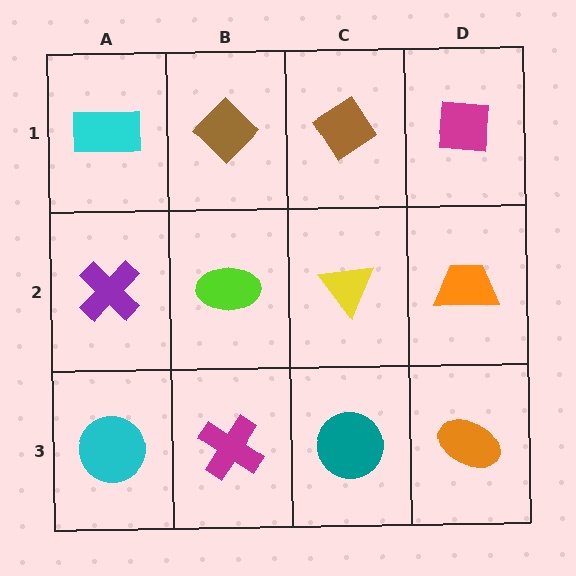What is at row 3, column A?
A cyan circle.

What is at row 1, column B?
A brown diamond.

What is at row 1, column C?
A brown diamond.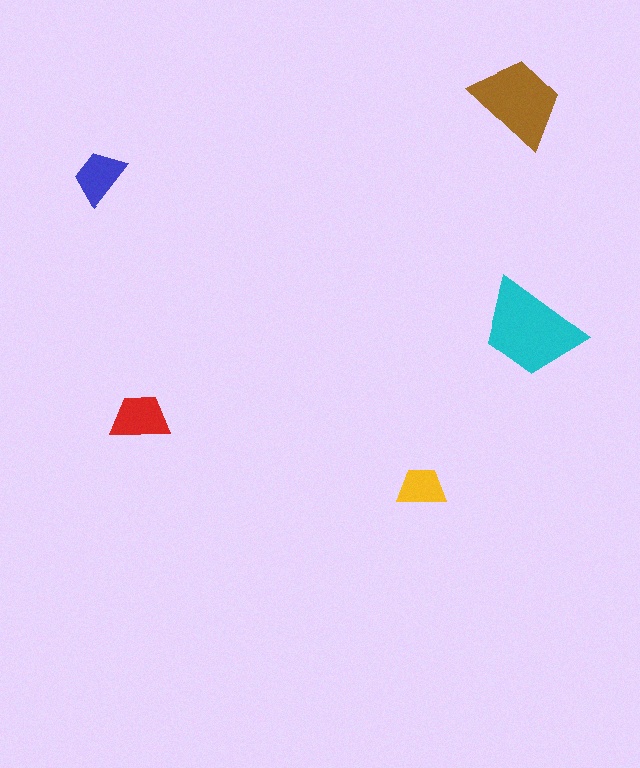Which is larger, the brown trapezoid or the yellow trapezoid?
The brown one.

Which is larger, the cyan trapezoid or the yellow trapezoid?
The cyan one.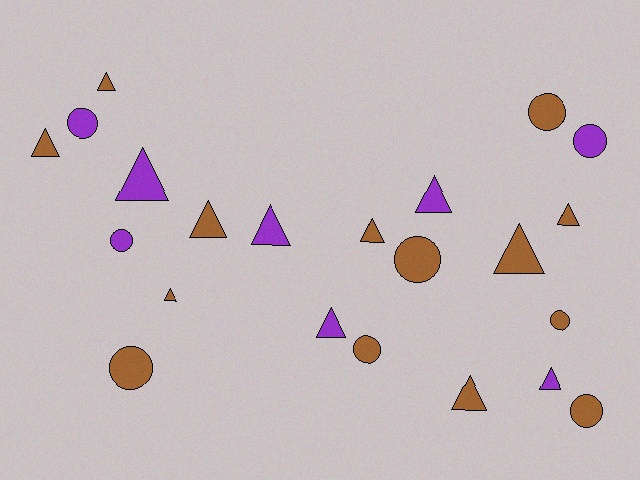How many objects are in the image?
There are 22 objects.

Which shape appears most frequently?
Triangle, with 13 objects.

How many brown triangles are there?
There are 8 brown triangles.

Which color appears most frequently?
Brown, with 14 objects.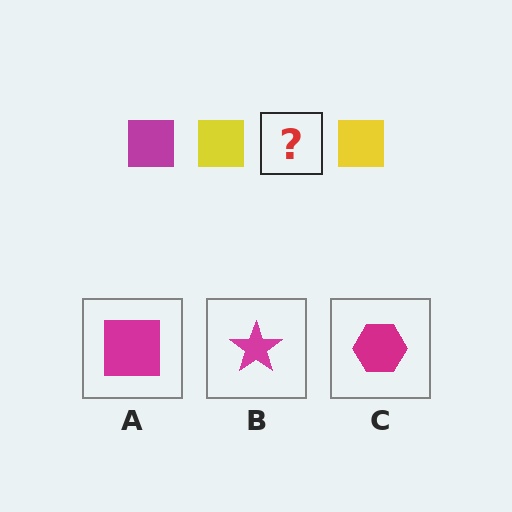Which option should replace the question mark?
Option A.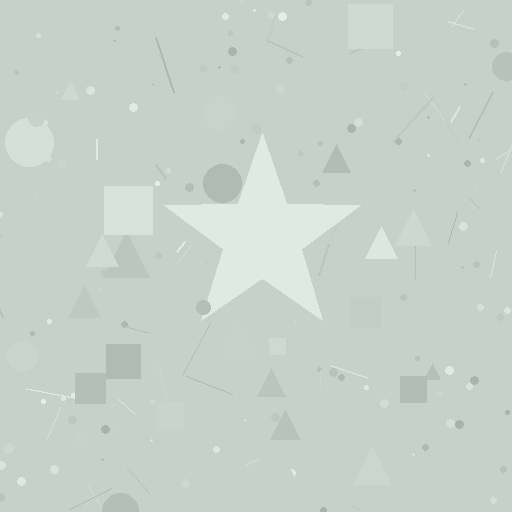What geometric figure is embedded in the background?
A star is embedded in the background.